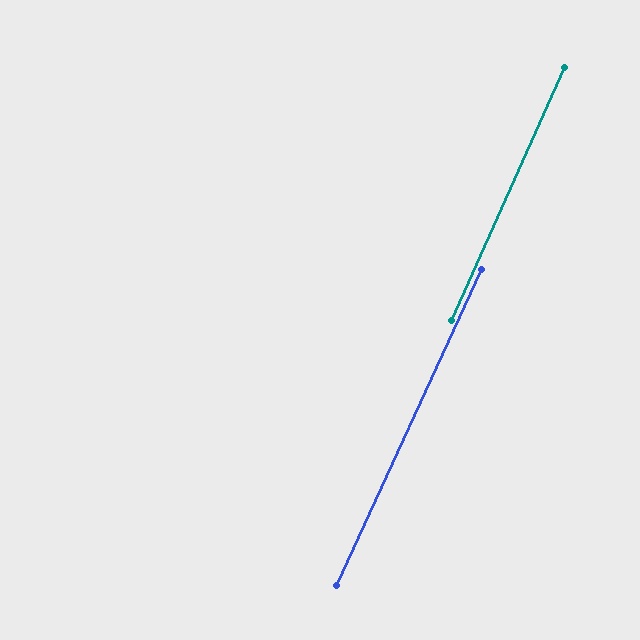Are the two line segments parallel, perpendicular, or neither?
Parallel — their directions differ by only 0.4°.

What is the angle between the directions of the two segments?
Approximately 0 degrees.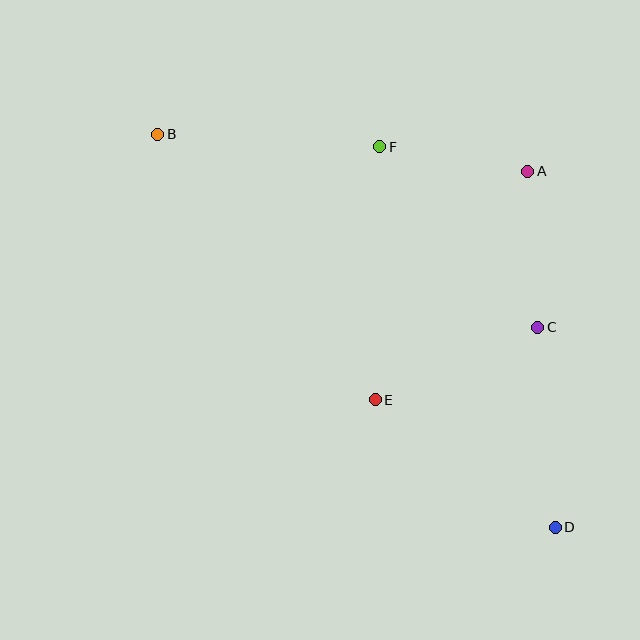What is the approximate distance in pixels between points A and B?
The distance between A and B is approximately 372 pixels.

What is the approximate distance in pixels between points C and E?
The distance between C and E is approximately 178 pixels.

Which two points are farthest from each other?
Points B and D are farthest from each other.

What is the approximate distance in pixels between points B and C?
The distance between B and C is approximately 426 pixels.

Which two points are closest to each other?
Points A and F are closest to each other.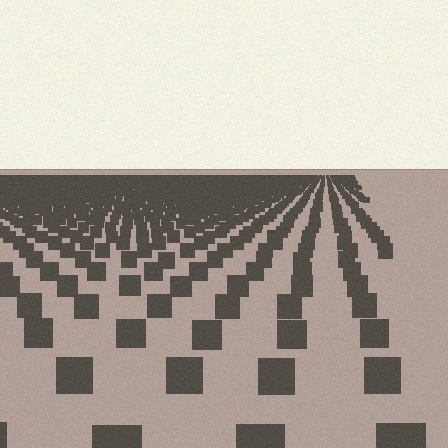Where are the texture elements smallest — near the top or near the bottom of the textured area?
Near the top.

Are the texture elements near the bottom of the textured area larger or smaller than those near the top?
Larger. Near the bottom, elements are closer to the viewer and appear at a bigger on-screen size.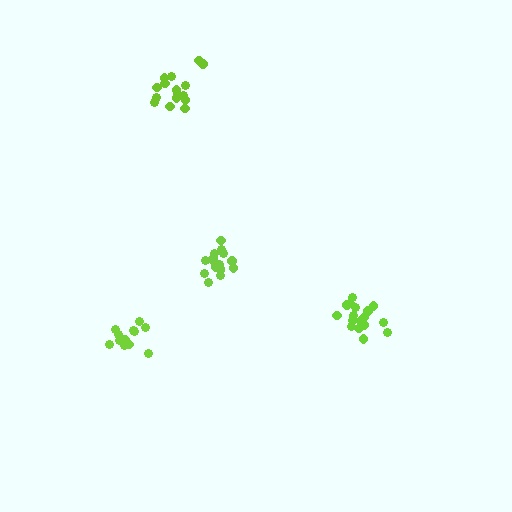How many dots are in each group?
Group 1: 12 dots, Group 2: 17 dots, Group 3: 17 dots, Group 4: 16 dots (62 total).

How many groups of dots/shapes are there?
There are 4 groups.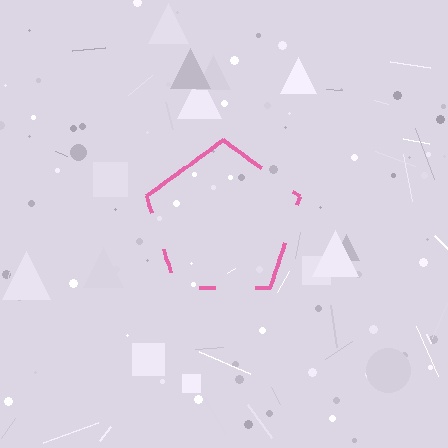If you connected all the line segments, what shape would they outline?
They would outline a pentagon.